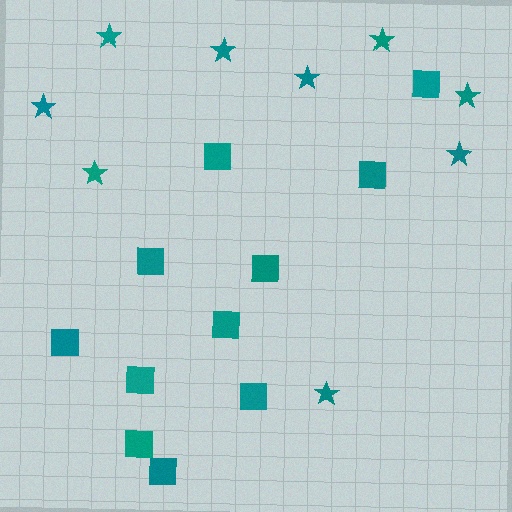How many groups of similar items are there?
There are 2 groups: one group of stars (9) and one group of squares (11).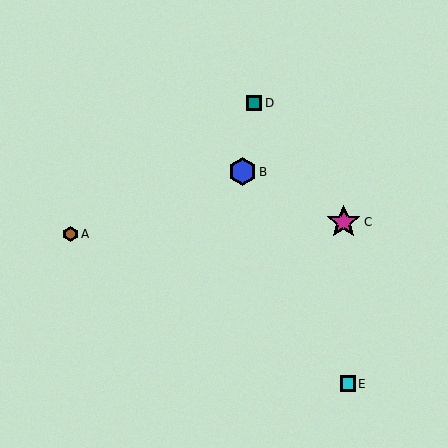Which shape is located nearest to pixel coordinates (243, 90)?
The teal square (labeled D) at (254, 103) is nearest to that location.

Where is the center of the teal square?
The center of the teal square is at (254, 103).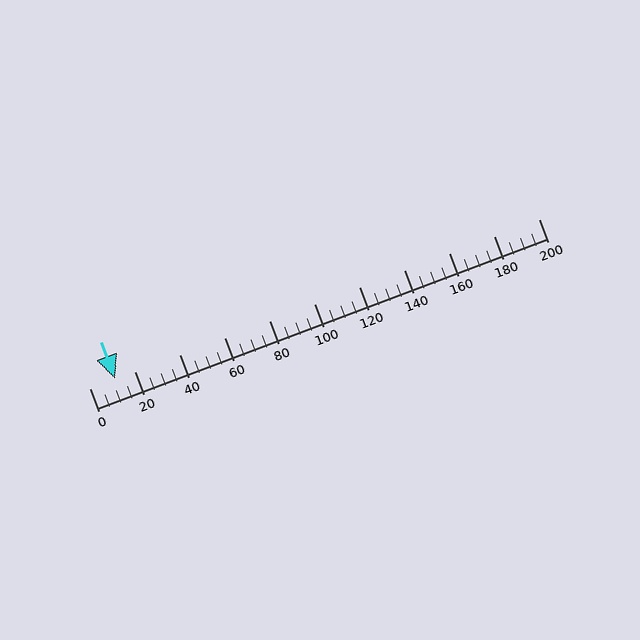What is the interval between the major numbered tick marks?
The major tick marks are spaced 20 units apart.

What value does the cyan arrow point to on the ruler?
The cyan arrow points to approximately 11.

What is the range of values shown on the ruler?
The ruler shows values from 0 to 200.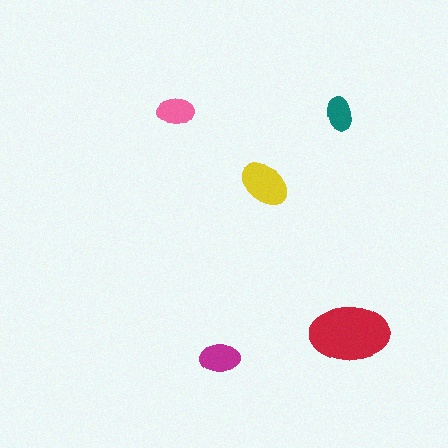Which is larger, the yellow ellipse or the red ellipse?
The red one.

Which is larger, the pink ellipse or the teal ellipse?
The pink one.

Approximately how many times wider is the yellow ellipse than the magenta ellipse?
About 1.5 times wider.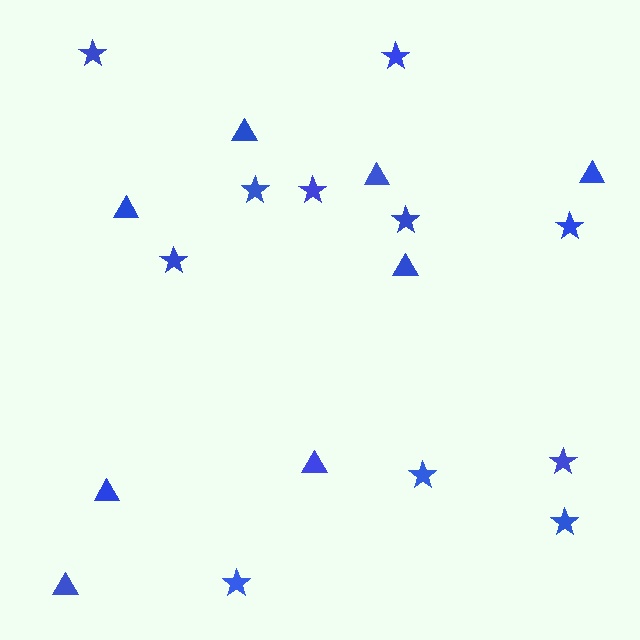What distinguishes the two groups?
There are 2 groups: one group of stars (11) and one group of triangles (8).